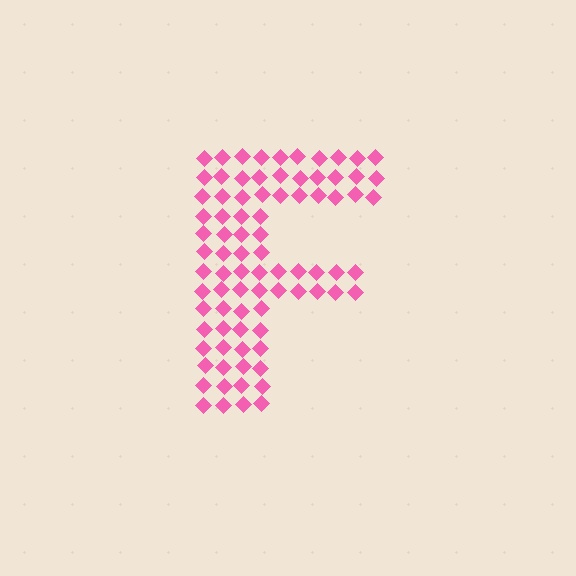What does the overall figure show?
The overall figure shows the letter F.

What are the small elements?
The small elements are diamonds.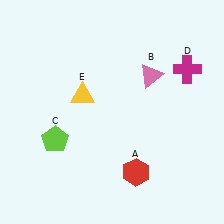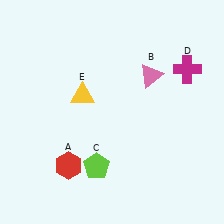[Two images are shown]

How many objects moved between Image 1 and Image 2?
2 objects moved between the two images.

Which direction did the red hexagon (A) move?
The red hexagon (A) moved left.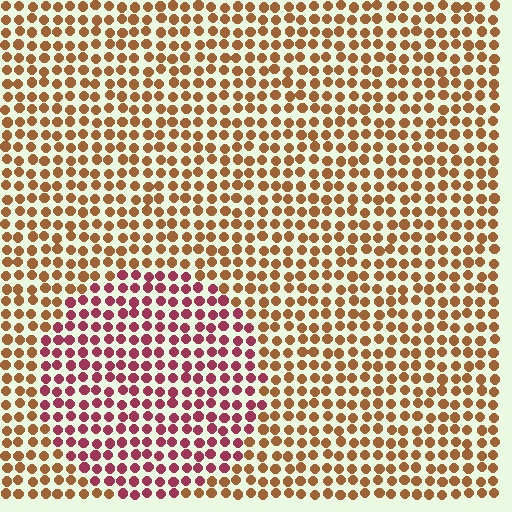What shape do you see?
I see a circle.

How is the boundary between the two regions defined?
The boundary is defined purely by a slight shift in hue (about 46 degrees). Spacing, size, and orientation are identical on both sides.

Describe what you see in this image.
The image is filled with small brown elements in a uniform arrangement. A circle-shaped region is visible where the elements are tinted to a slightly different hue, forming a subtle color boundary.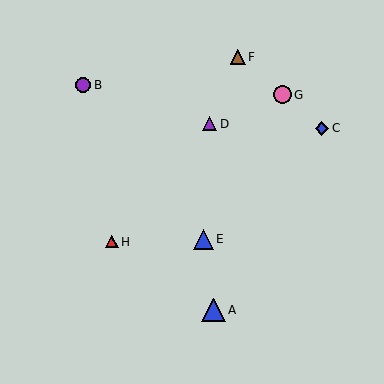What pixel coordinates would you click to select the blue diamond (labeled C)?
Click at (322, 128) to select the blue diamond C.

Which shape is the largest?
The blue triangle (labeled A) is the largest.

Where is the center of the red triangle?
The center of the red triangle is at (112, 242).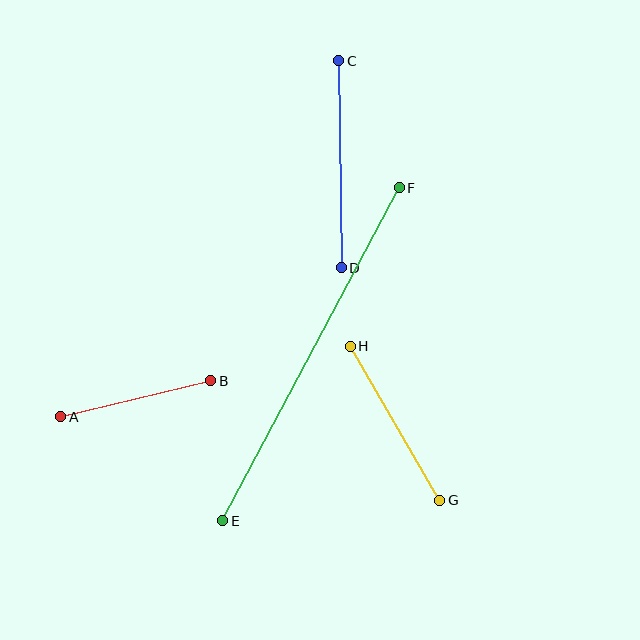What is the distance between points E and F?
The distance is approximately 377 pixels.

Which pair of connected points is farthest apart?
Points E and F are farthest apart.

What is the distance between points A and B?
The distance is approximately 154 pixels.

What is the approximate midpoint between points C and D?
The midpoint is at approximately (340, 164) pixels.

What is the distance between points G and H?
The distance is approximately 178 pixels.